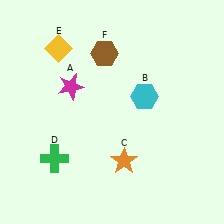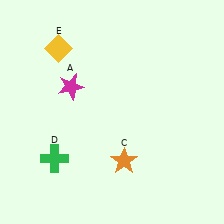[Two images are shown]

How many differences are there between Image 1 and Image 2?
There are 2 differences between the two images.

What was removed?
The cyan hexagon (B), the brown hexagon (F) were removed in Image 2.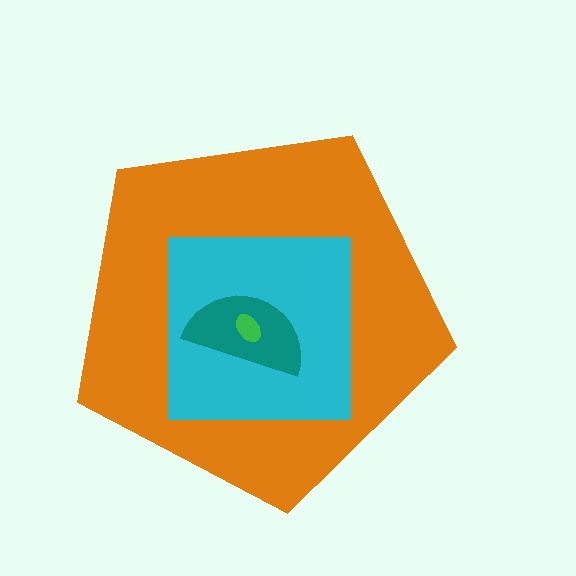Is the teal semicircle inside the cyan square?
Yes.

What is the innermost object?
The green ellipse.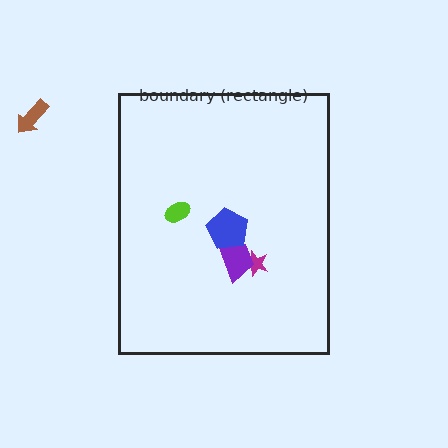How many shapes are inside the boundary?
4 inside, 1 outside.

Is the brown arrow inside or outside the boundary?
Outside.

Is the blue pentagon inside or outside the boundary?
Inside.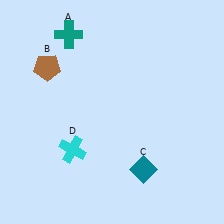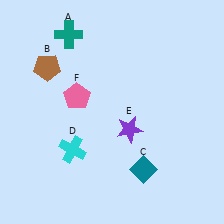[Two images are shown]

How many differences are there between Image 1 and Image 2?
There are 2 differences between the two images.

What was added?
A purple star (E), a pink pentagon (F) were added in Image 2.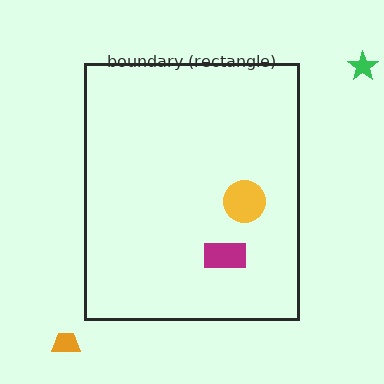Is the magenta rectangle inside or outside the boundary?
Inside.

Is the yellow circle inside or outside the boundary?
Inside.